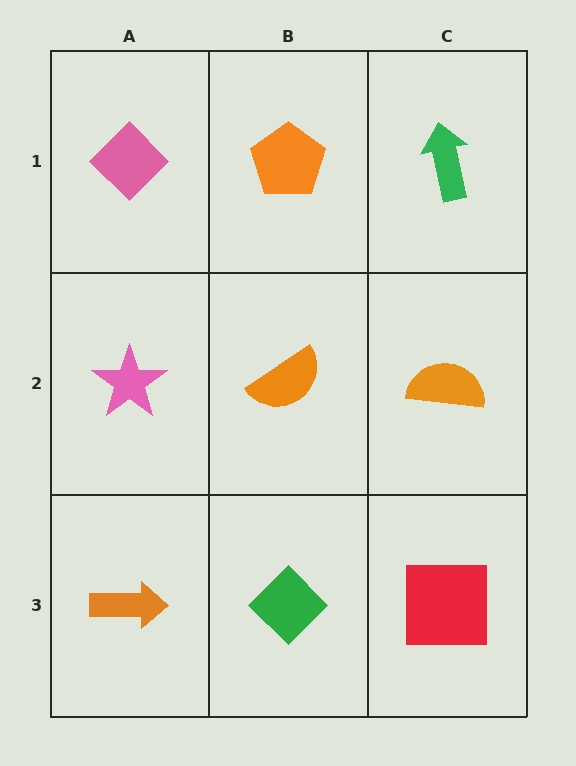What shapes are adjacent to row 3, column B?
An orange semicircle (row 2, column B), an orange arrow (row 3, column A), a red square (row 3, column C).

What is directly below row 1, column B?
An orange semicircle.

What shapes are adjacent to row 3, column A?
A pink star (row 2, column A), a green diamond (row 3, column B).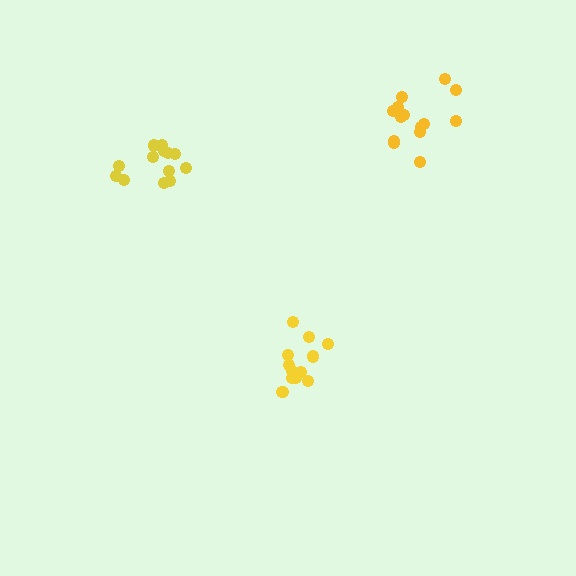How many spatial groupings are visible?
There are 3 spatial groupings.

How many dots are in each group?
Group 1: 14 dots, Group 2: 12 dots, Group 3: 13 dots (39 total).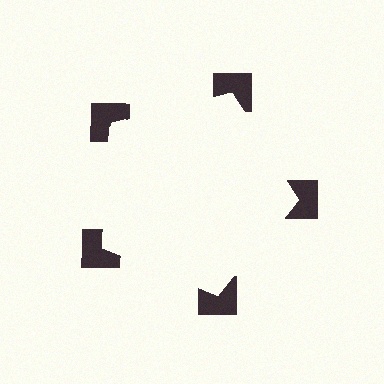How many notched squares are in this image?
There are 5 — one at each vertex of the illusory pentagon.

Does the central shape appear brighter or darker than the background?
It typically appears slightly brighter than the background, even though no actual brightness change is drawn.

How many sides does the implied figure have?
5 sides.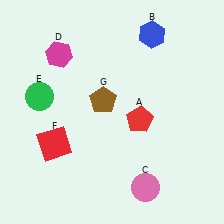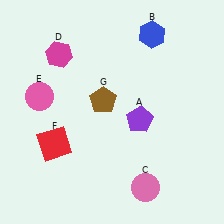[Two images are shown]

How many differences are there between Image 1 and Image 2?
There are 2 differences between the two images.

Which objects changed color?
A changed from red to purple. E changed from green to pink.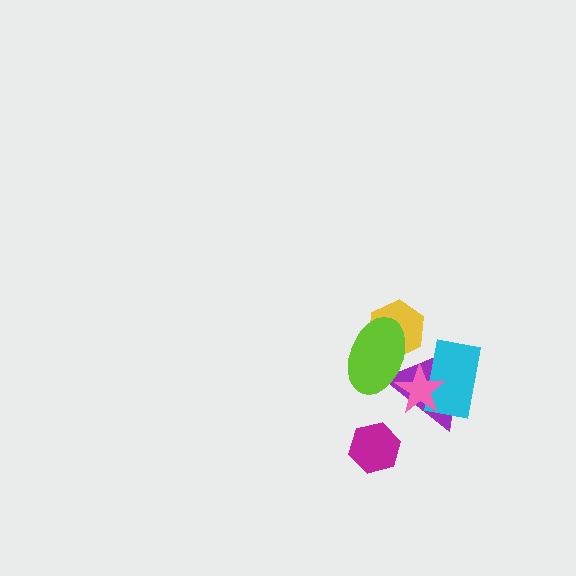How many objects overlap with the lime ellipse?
3 objects overlap with the lime ellipse.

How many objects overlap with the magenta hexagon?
0 objects overlap with the magenta hexagon.